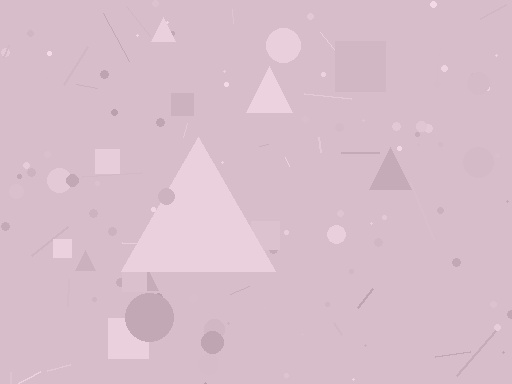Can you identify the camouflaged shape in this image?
The camouflaged shape is a triangle.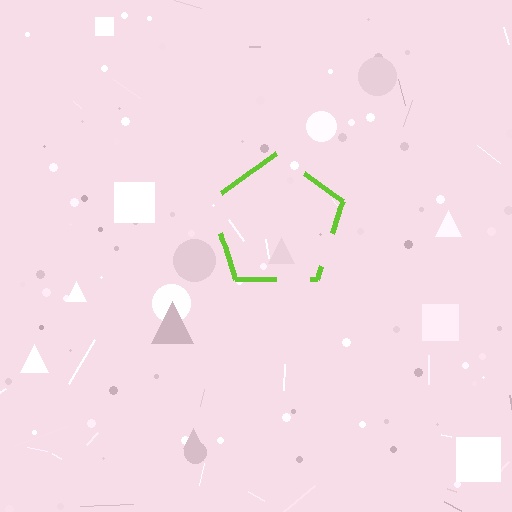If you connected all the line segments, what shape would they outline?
They would outline a pentagon.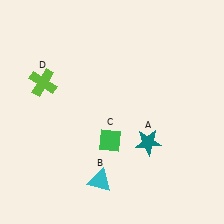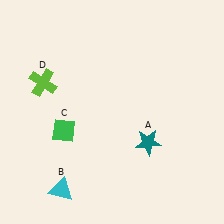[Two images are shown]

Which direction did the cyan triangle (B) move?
The cyan triangle (B) moved left.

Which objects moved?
The objects that moved are: the cyan triangle (B), the green diamond (C).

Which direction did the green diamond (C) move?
The green diamond (C) moved left.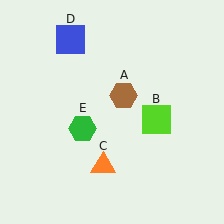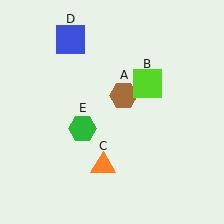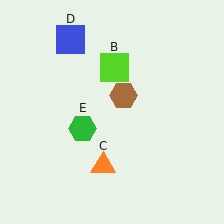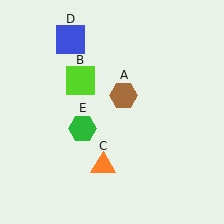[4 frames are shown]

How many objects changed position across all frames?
1 object changed position: lime square (object B).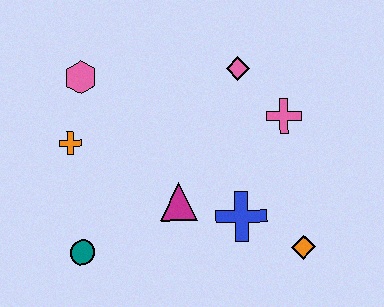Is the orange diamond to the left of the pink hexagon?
No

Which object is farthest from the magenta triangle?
The pink hexagon is farthest from the magenta triangle.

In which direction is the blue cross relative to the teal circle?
The blue cross is to the right of the teal circle.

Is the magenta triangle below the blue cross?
No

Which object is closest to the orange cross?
The pink hexagon is closest to the orange cross.